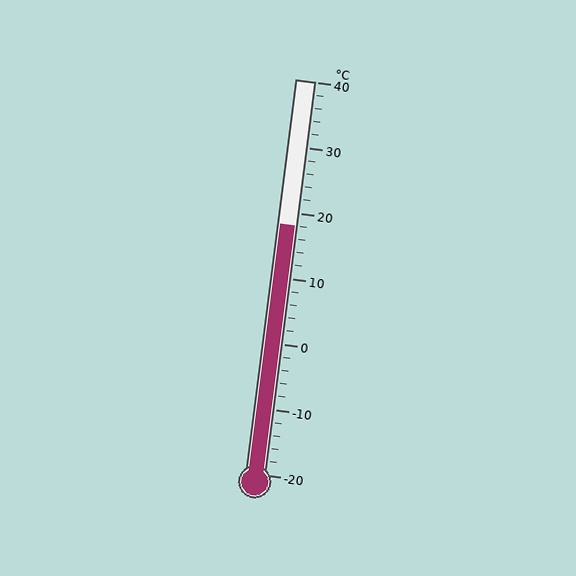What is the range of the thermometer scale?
The thermometer scale ranges from -20°C to 40°C.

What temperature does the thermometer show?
The thermometer shows approximately 18°C.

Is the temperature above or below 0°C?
The temperature is above 0°C.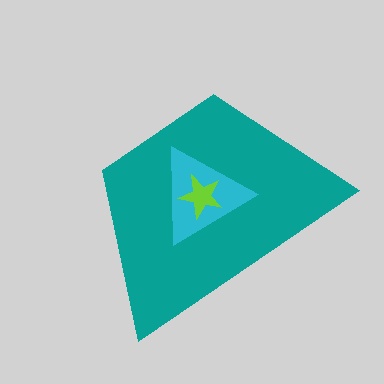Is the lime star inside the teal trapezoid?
Yes.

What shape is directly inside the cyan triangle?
The lime star.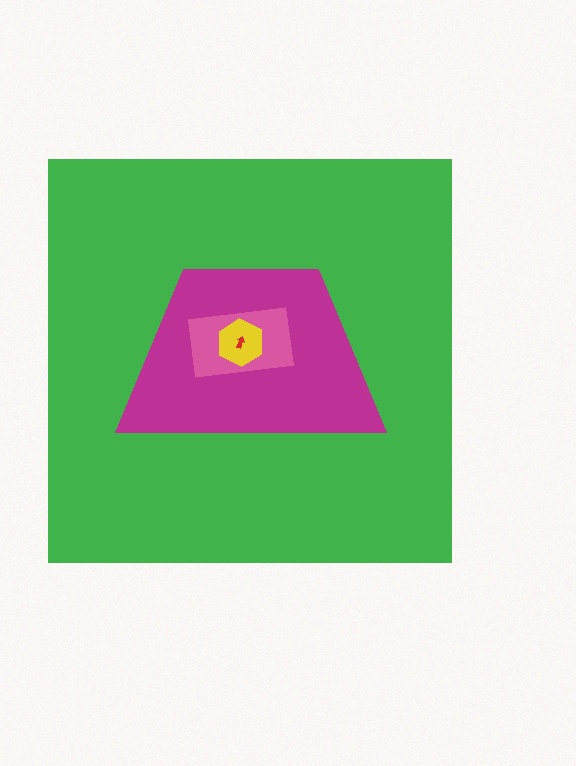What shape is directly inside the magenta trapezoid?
The pink rectangle.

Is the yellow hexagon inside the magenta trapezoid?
Yes.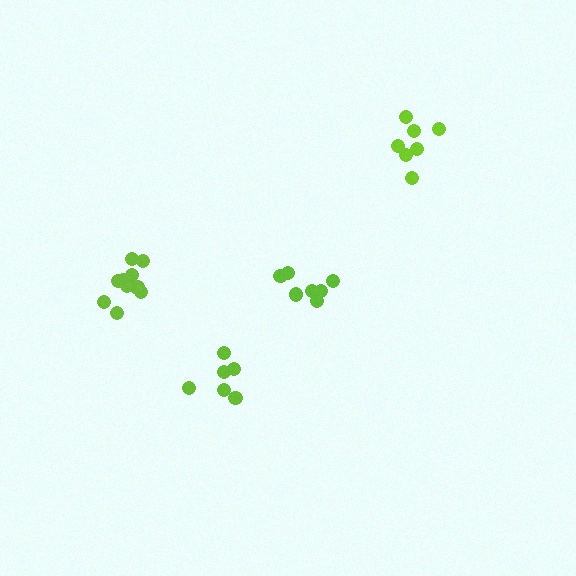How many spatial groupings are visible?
There are 4 spatial groupings.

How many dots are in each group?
Group 1: 6 dots, Group 2: 7 dots, Group 3: 7 dots, Group 4: 10 dots (30 total).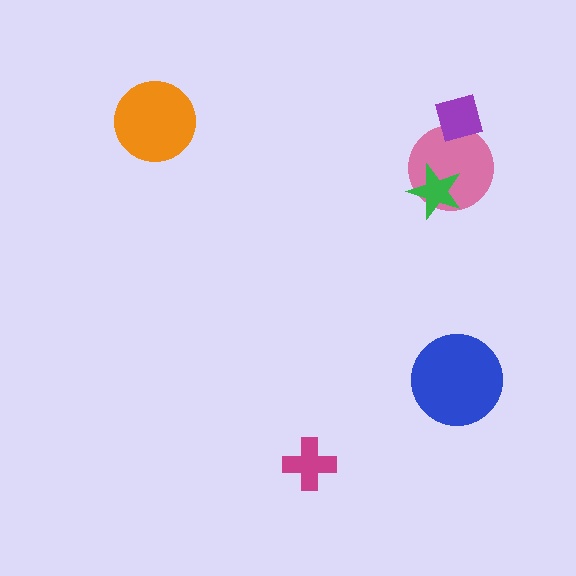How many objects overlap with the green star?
1 object overlaps with the green star.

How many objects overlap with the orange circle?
0 objects overlap with the orange circle.